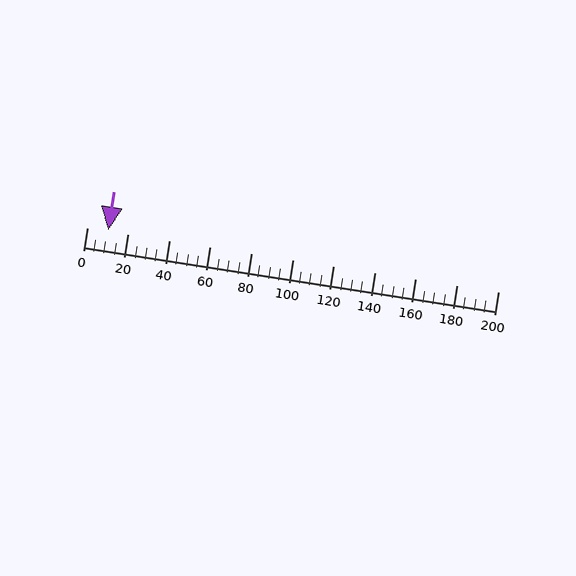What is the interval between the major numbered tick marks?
The major tick marks are spaced 20 units apart.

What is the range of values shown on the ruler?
The ruler shows values from 0 to 200.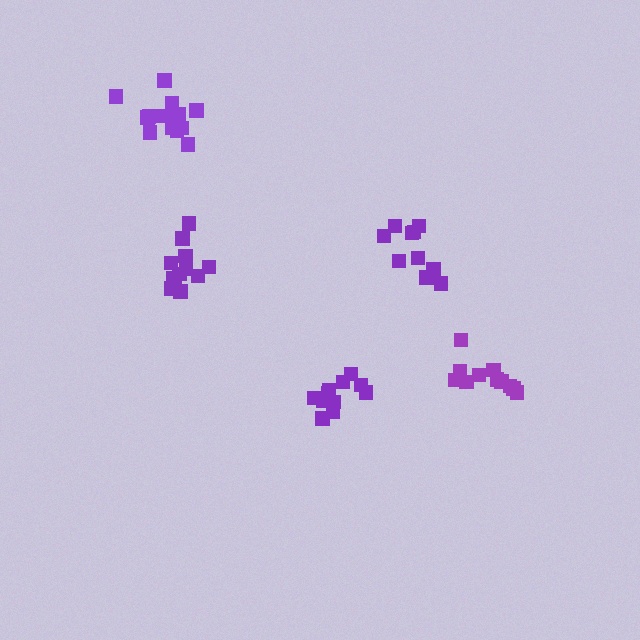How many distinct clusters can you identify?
There are 5 distinct clusters.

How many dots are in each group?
Group 1: 12 dots, Group 2: 11 dots, Group 3: 10 dots, Group 4: 11 dots, Group 5: 14 dots (58 total).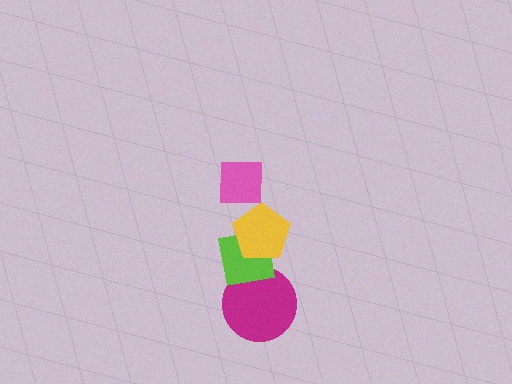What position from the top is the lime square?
The lime square is 3rd from the top.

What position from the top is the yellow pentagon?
The yellow pentagon is 2nd from the top.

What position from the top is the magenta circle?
The magenta circle is 4th from the top.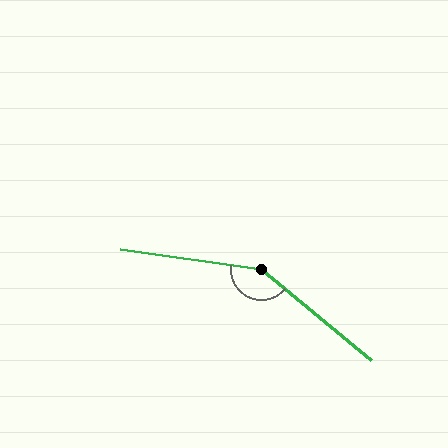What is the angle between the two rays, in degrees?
Approximately 149 degrees.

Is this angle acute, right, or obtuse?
It is obtuse.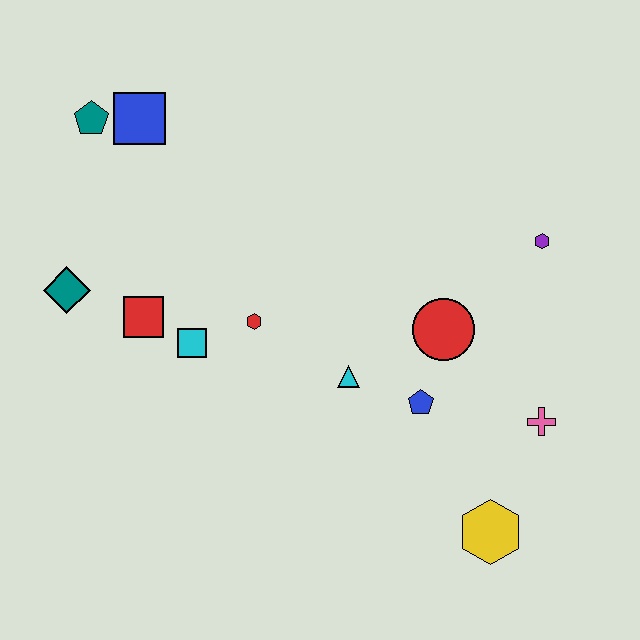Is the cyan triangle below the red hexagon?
Yes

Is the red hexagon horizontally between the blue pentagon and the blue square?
Yes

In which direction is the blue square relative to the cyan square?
The blue square is above the cyan square.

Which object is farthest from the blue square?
The yellow hexagon is farthest from the blue square.